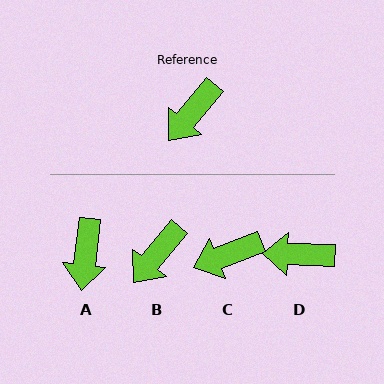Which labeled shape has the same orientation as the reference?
B.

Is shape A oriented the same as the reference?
No, it is off by about 33 degrees.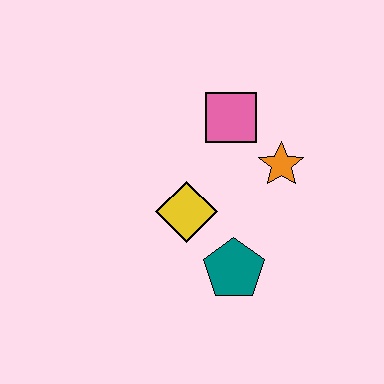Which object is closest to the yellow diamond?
The teal pentagon is closest to the yellow diamond.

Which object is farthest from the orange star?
The teal pentagon is farthest from the orange star.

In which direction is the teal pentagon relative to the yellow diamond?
The teal pentagon is below the yellow diamond.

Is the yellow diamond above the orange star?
No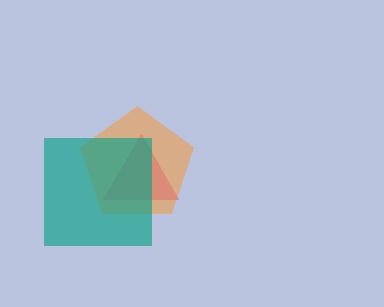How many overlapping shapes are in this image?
There are 3 overlapping shapes in the image.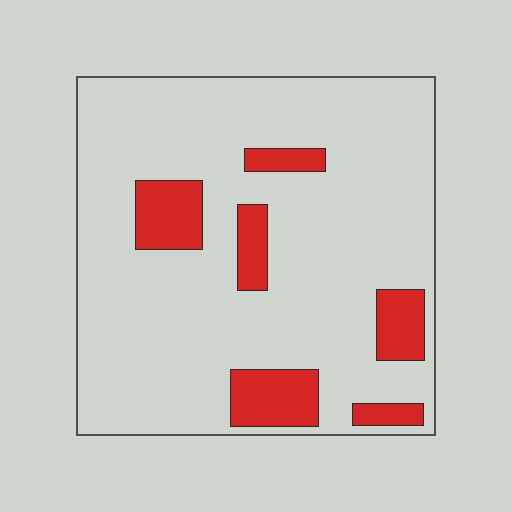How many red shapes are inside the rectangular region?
6.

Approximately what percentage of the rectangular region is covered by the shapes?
Approximately 15%.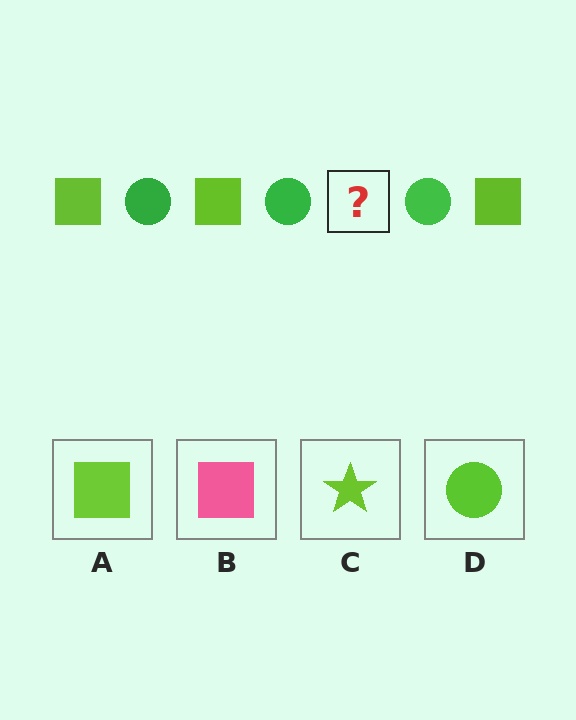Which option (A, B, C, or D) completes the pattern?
A.